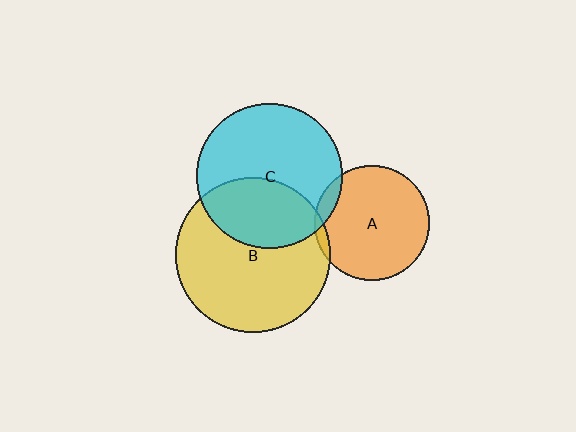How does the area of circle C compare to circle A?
Approximately 1.6 times.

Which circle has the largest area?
Circle B (yellow).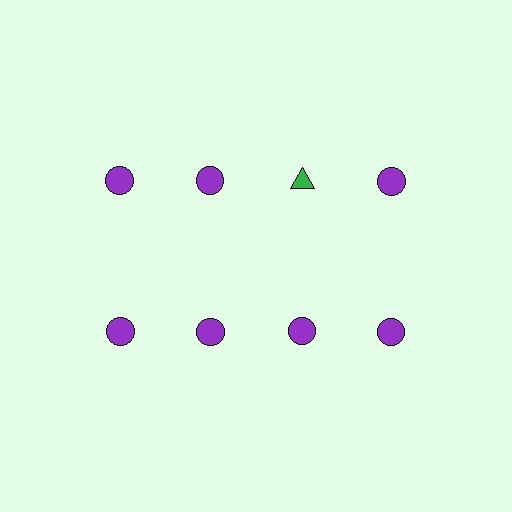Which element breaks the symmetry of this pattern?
The green triangle in the top row, center column breaks the symmetry. All other shapes are purple circles.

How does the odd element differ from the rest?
It differs in both color (green instead of purple) and shape (triangle instead of circle).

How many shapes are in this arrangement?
There are 8 shapes arranged in a grid pattern.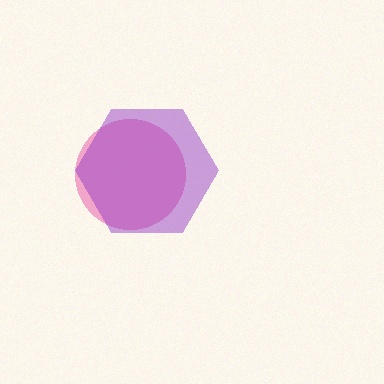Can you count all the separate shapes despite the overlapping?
Yes, there are 2 separate shapes.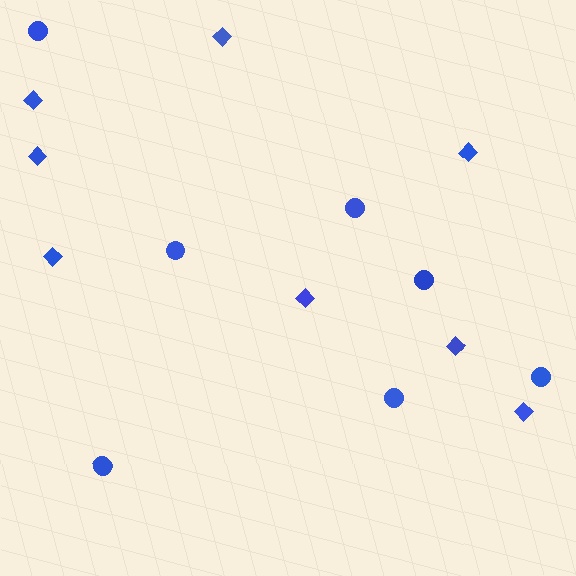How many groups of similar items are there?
There are 2 groups: one group of circles (7) and one group of diamonds (8).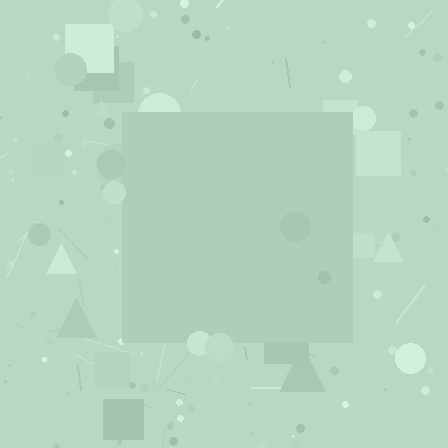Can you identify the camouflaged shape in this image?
The camouflaged shape is a square.